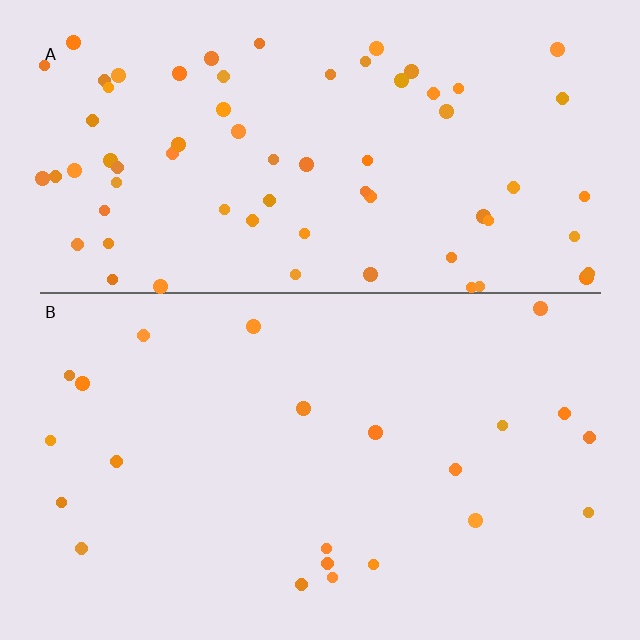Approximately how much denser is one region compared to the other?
Approximately 3.1× — region A over region B.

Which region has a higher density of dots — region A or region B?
A (the top).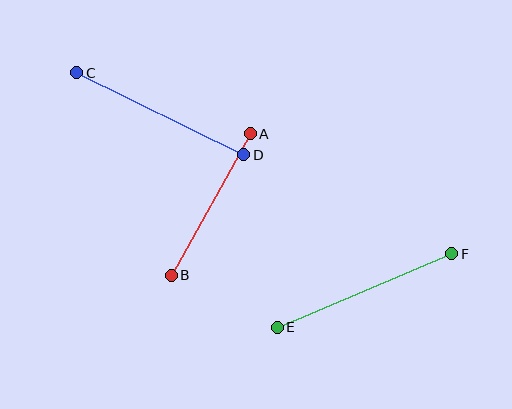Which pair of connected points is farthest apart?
Points E and F are farthest apart.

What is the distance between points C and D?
The distance is approximately 186 pixels.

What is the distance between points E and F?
The distance is approximately 189 pixels.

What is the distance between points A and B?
The distance is approximately 162 pixels.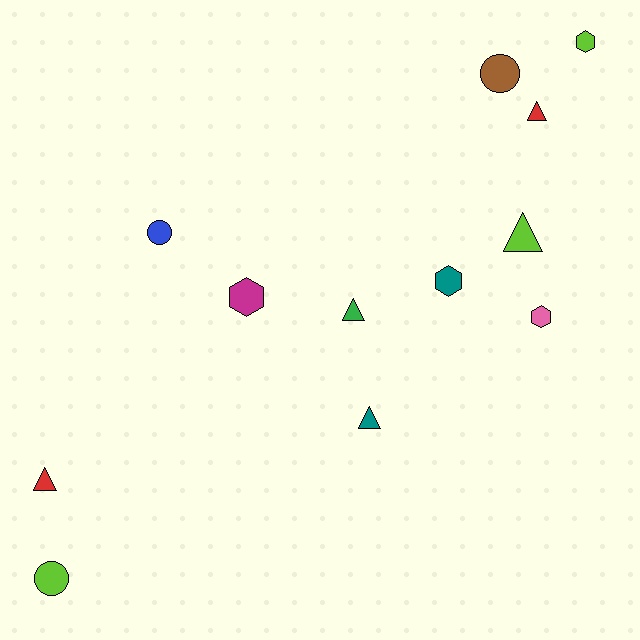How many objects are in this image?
There are 12 objects.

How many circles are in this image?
There are 3 circles.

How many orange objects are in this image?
There are no orange objects.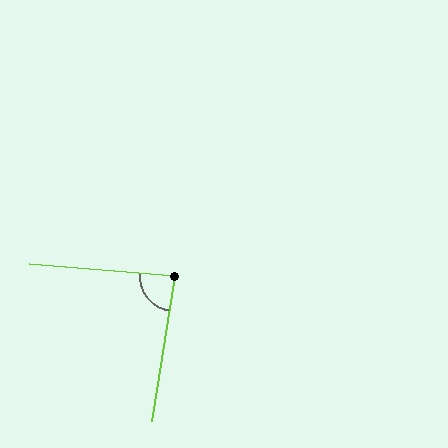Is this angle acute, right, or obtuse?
It is approximately a right angle.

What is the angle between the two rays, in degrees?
Approximately 86 degrees.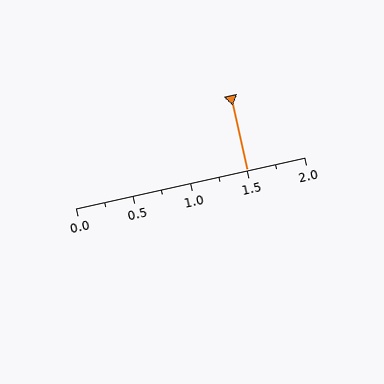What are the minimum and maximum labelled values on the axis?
The axis runs from 0.0 to 2.0.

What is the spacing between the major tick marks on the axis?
The major ticks are spaced 0.5 apart.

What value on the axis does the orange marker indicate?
The marker indicates approximately 1.5.